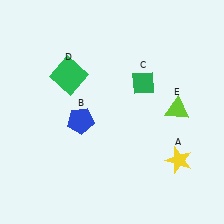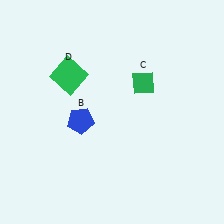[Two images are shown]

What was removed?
The lime triangle (E), the yellow star (A) were removed in Image 2.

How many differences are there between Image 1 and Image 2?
There are 2 differences between the two images.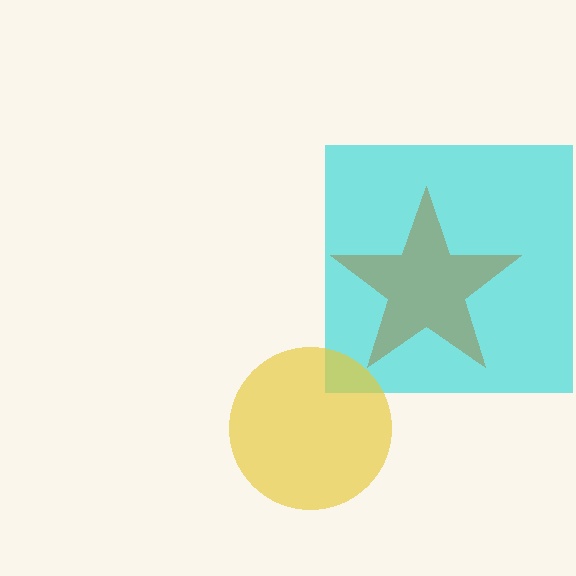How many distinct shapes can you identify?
There are 3 distinct shapes: a cyan square, a yellow circle, a brown star.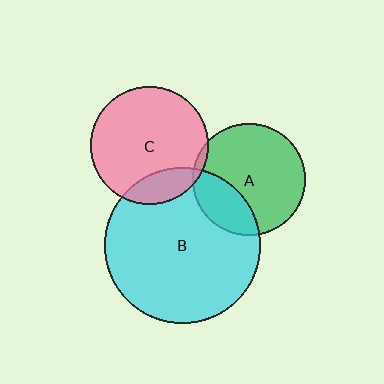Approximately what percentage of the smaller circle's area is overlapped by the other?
Approximately 25%.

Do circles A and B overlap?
Yes.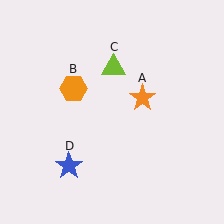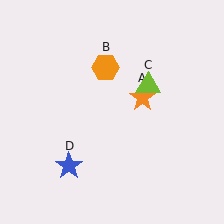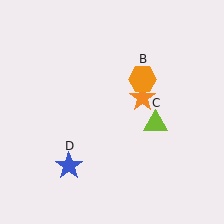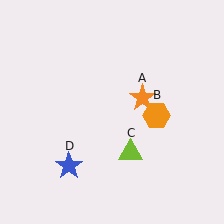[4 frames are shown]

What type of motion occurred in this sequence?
The orange hexagon (object B), lime triangle (object C) rotated clockwise around the center of the scene.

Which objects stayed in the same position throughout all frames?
Orange star (object A) and blue star (object D) remained stationary.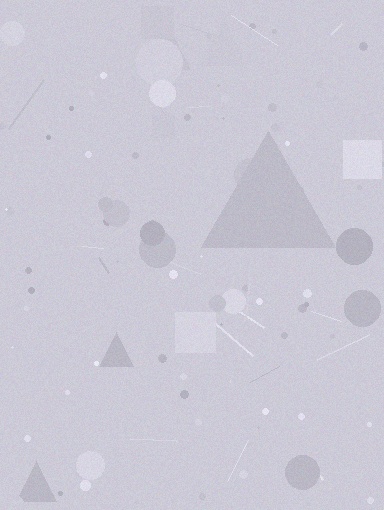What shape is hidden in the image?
A triangle is hidden in the image.